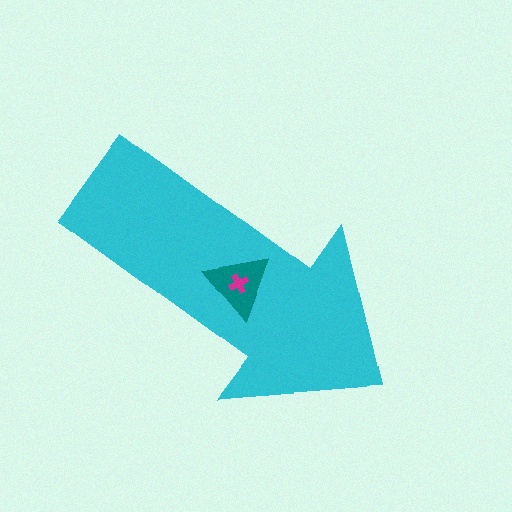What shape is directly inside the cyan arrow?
The teal triangle.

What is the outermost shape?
The cyan arrow.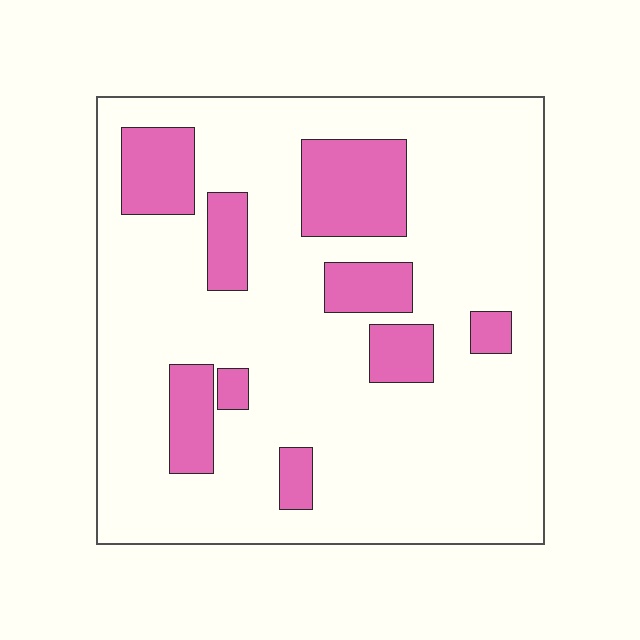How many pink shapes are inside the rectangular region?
9.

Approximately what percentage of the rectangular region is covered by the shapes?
Approximately 20%.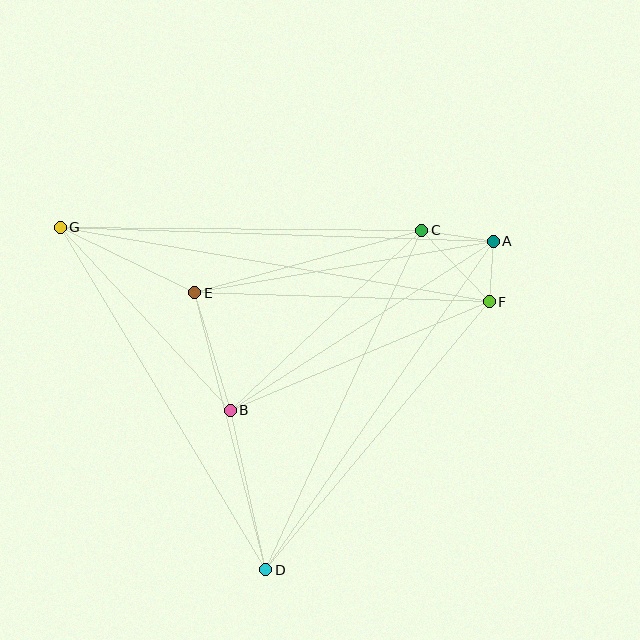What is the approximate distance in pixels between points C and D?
The distance between C and D is approximately 374 pixels.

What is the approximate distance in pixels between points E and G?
The distance between E and G is approximately 149 pixels.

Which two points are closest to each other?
Points A and F are closest to each other.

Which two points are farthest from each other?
Points F and G are farthest from each other.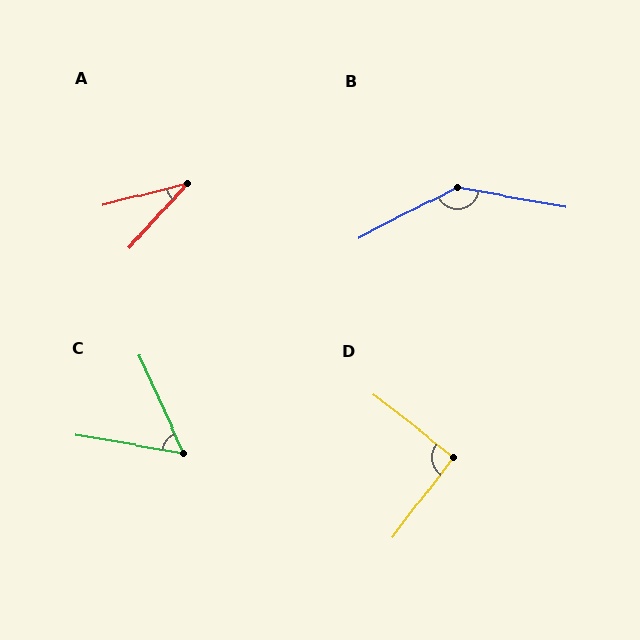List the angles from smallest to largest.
A (34°), C (56°), D (91°), B (142°).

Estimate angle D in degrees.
Approximately 91 degrees.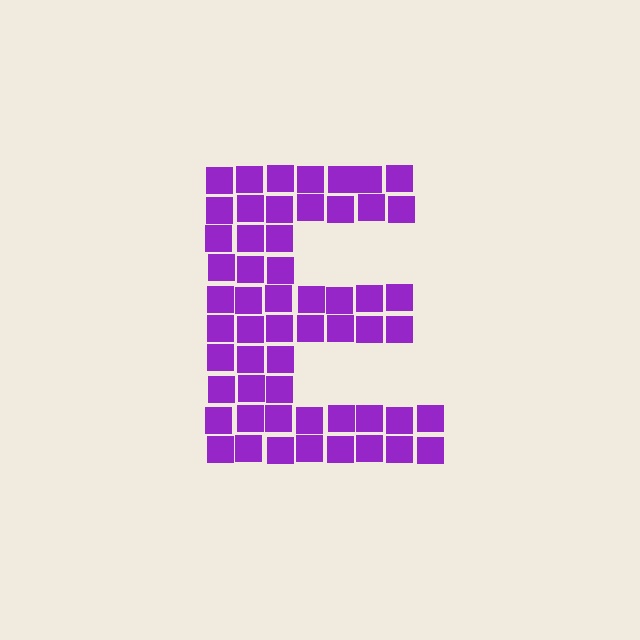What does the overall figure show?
The overall figure shows the letter E.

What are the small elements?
The small elements are squares.